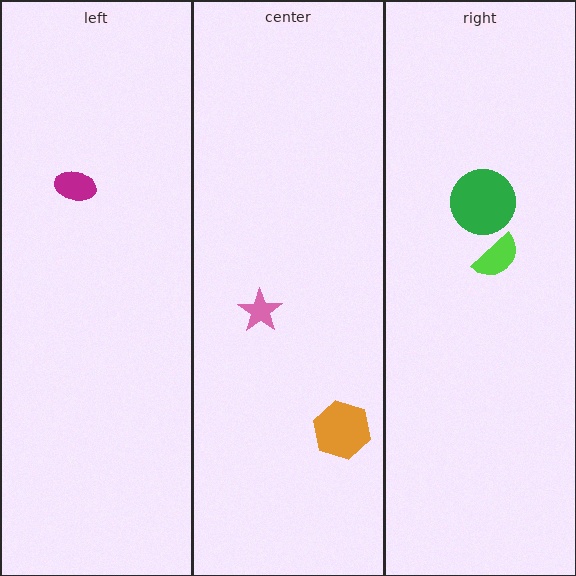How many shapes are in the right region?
2.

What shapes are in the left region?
The magenta ellipse.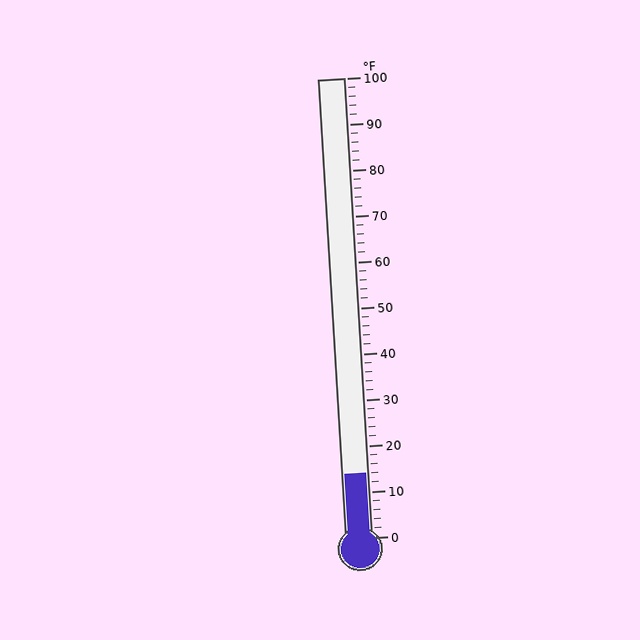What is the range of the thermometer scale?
The thermometer scale ranges from 0°F to 100°F.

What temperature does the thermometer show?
The thermometer shows approximately 14°F.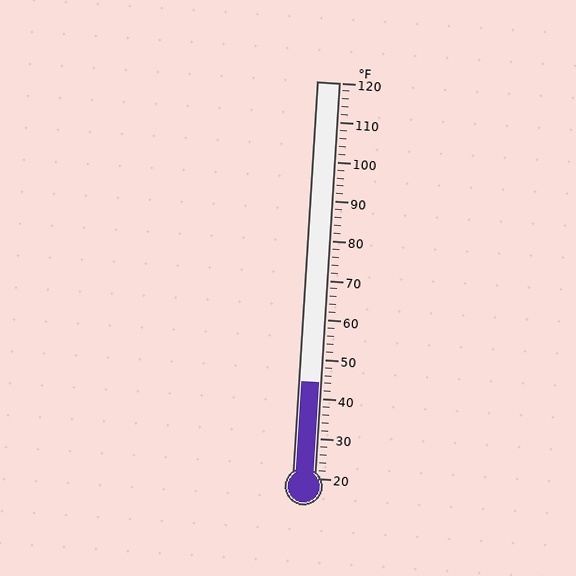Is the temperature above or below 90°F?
The temperature is below 90°F.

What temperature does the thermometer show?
The thermometer shows approximately 44°F.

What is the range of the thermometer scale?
The thermometer scale ranges from 20°F to 120°F.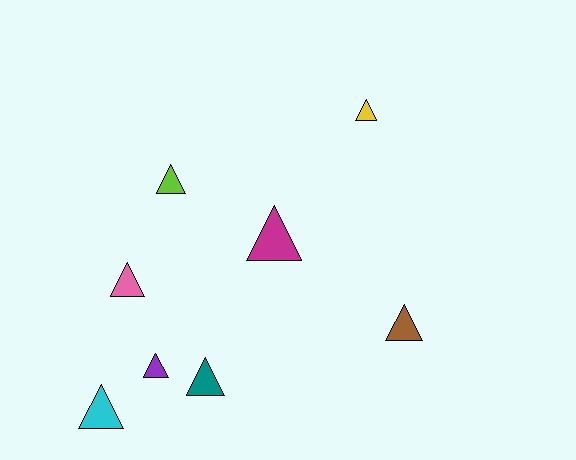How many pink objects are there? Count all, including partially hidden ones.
There is 1 pink object.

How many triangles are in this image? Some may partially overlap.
There are 8 triangles.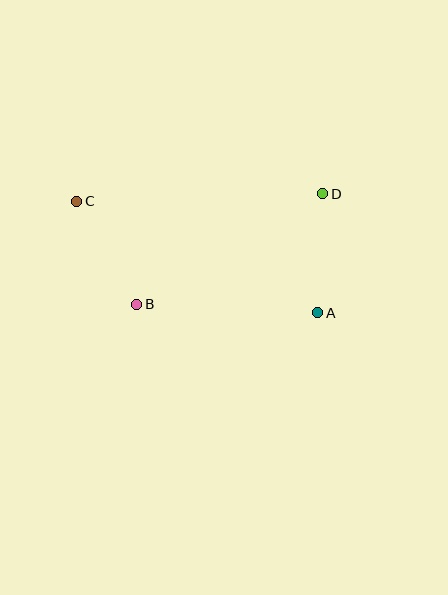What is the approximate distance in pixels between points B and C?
The distance between B and C is approximately 119 pixels.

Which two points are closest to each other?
Points A and D are closest to each other.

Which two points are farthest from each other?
Points A and C are farthest from each other.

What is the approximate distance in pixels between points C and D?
The distance between C and D is approximately 246 pixels.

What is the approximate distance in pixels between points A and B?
The distance between A and B is approximately 181 pixels.